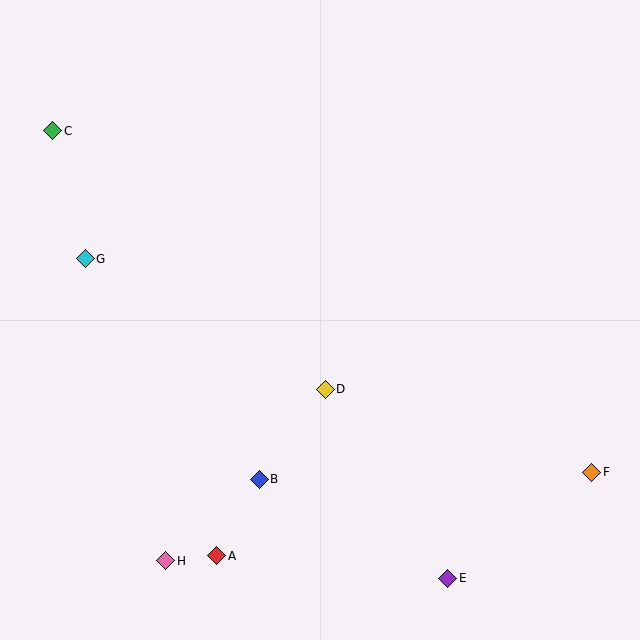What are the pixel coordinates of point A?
Point A is at (217, 556).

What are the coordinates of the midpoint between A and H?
The midpoint between A and H is at (191, 558).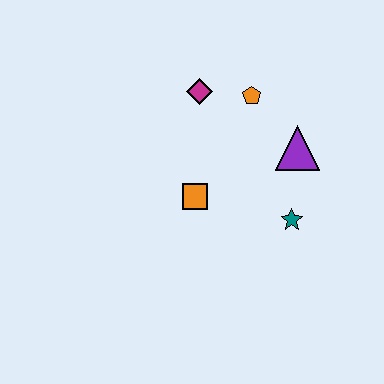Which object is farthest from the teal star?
The magenta diamond is farthest from the teal star.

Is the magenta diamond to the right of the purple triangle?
No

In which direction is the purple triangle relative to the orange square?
The purple triangle is to the right of the orange square.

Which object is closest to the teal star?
The purple triangle is closest to the teal star.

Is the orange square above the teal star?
Yes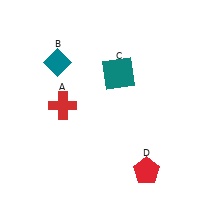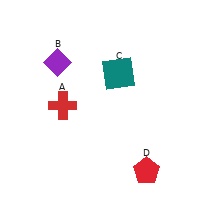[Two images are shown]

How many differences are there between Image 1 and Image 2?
There is 1 difference between the two images.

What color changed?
The diamond (B) changed from teal in Image 1 to purple in Image 2.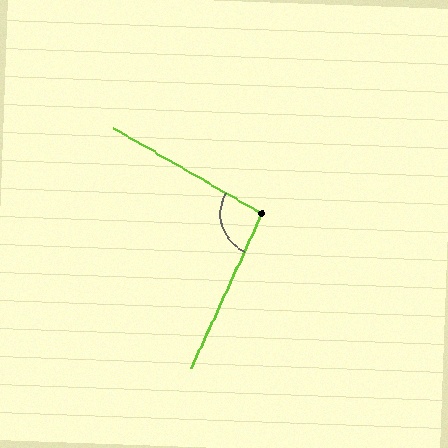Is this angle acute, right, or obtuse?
It is obtuse.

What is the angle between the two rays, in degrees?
Approximately 95 degrees.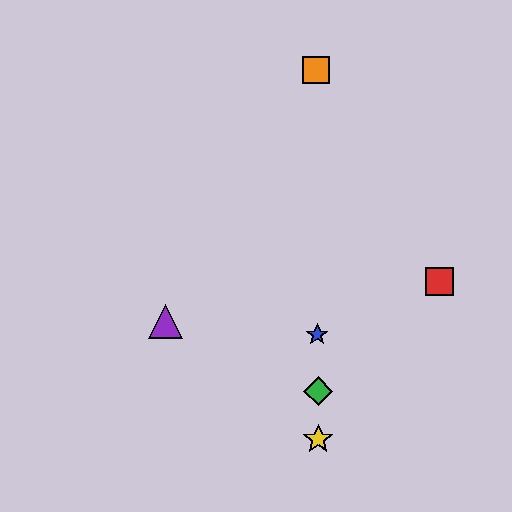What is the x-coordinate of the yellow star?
The yellow star is at x≈318.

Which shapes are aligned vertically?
The blue star, the green diamond, the yellow star, the orange square are aligned vertically.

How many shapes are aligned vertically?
4 shapes (the blue star, the green diamond, the yellow star, the orange square) are aligned vertically.